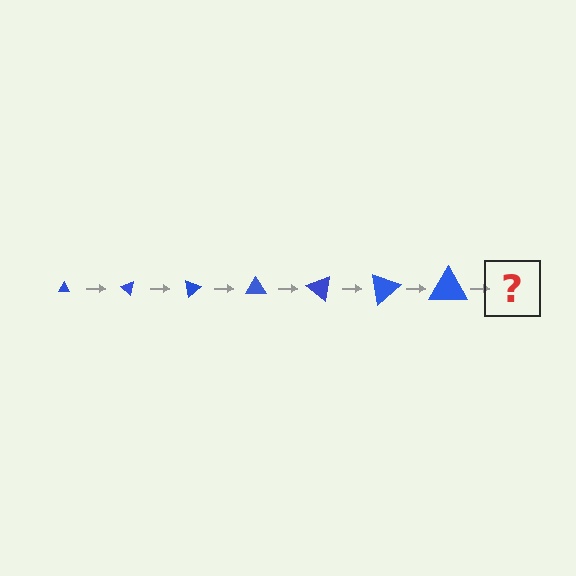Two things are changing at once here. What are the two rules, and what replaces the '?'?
The two rules are that the triangle grows larger each step and it rotates 40 degrees each step. The '?' should be a triangle, larger than the previous one and rotated 280 degrees from the start.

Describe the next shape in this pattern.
It should be a triangle, larger than the previous one and rotated 280 degrees from the start.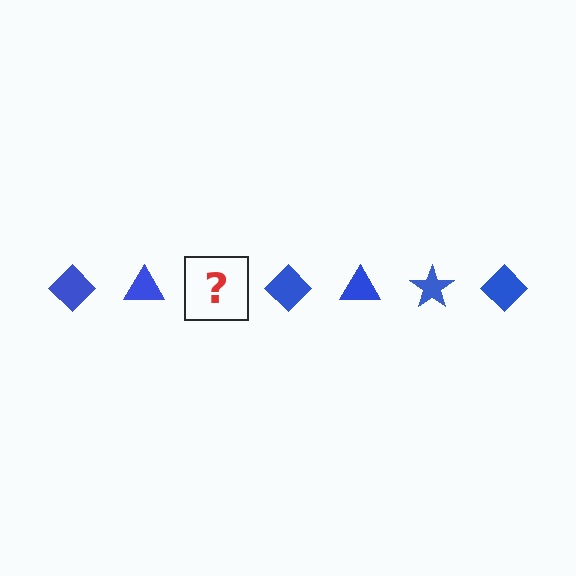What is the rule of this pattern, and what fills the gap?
The rule is that the pattern cycles through diamond, triangle, star shapes in blue. The gap should be filled with a blue star.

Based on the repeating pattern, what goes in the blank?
The blank should be a blue star.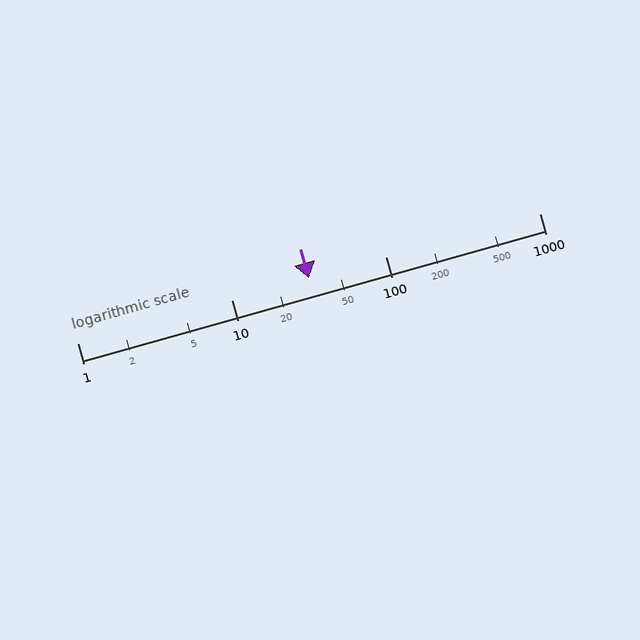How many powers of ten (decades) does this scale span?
The scale spans 3 decades, from 1 to 1000.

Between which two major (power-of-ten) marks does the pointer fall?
The pointer is between 10 and 100.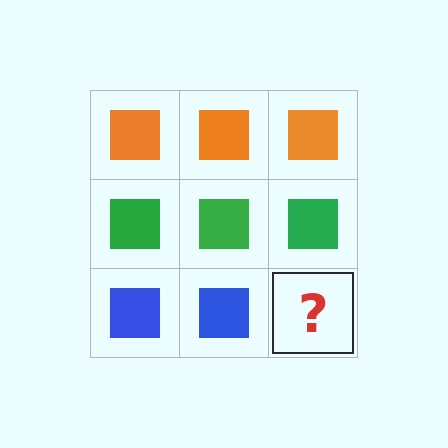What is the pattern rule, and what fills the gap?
The rule is that each row has a consistent color. The gap should be filled with a blue square.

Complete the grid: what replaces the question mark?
The question mark should be replaced with a blue square.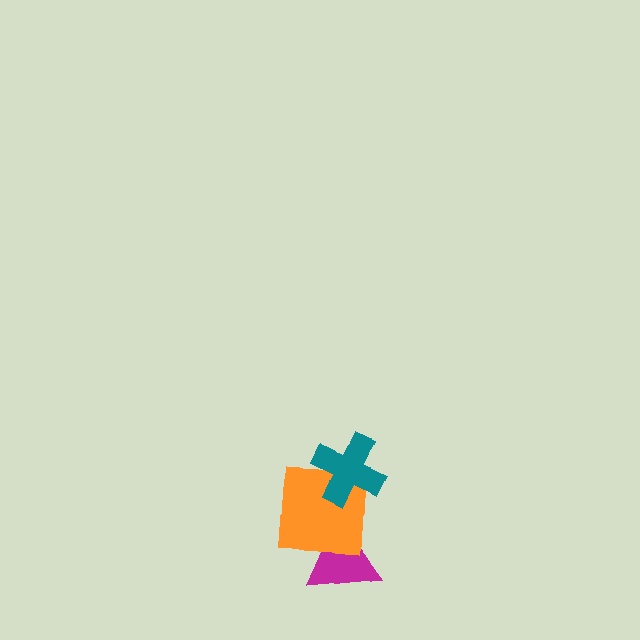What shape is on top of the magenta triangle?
The orange square is on top of the magenta triangle.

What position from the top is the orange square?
The orange square is 2nd from the top.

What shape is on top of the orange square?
The teal cross is on top of the orange square.